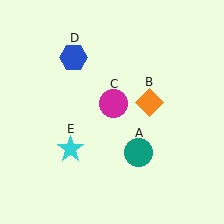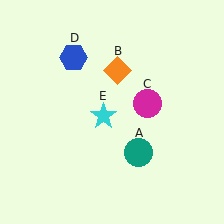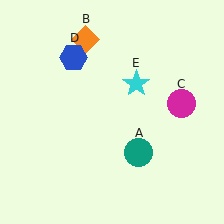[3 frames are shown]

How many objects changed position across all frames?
3 objects changed position: orange diamond (object B), magenta circle (object C), cyan star (object E).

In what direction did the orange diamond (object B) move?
The orange diamond (object B) moved up and to the left.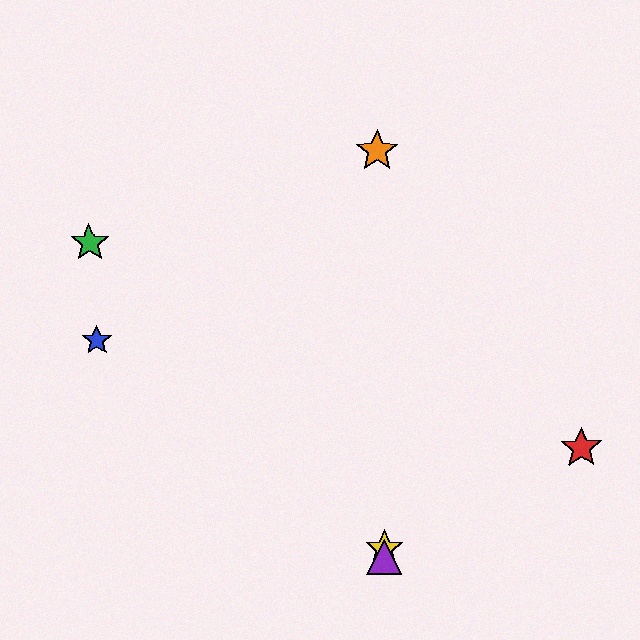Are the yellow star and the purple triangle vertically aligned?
Yes, both are at x≈384.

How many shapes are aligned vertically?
3 shapes (the yellow star, the purple triangle, the orange star) are aligned vertically.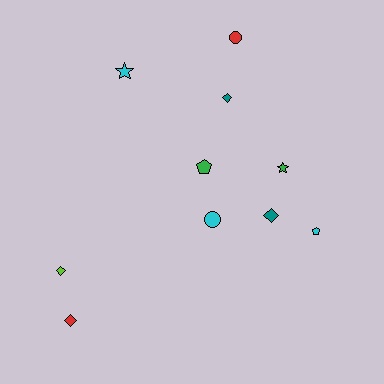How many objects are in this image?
There are 10 objects.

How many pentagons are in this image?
There are 2 pentagons.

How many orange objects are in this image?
There are no orange objects.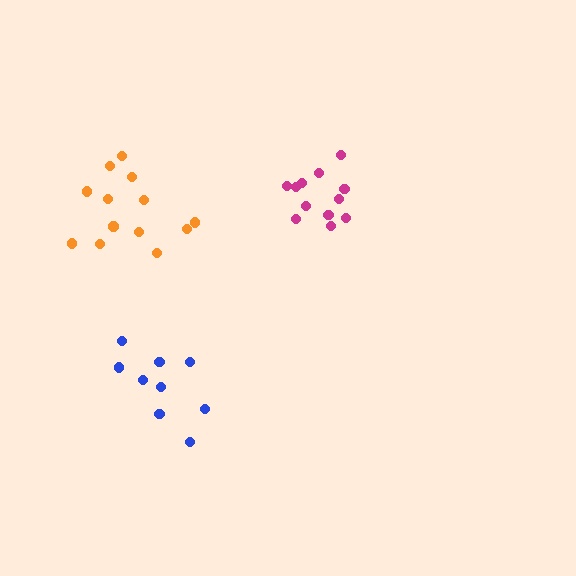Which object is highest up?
The magenta cluster is topmost.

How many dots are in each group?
Group 1: 13 dots, Group 2: 12 dots, Group 3: 9 dots (34 total).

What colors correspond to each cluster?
The clusters are colored: orange, magenta, blue.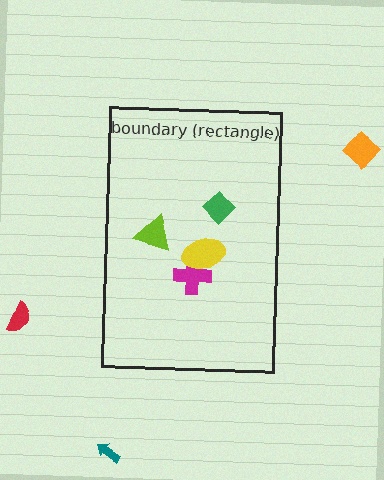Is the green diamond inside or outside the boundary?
Inside.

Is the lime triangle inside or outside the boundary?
Inside.